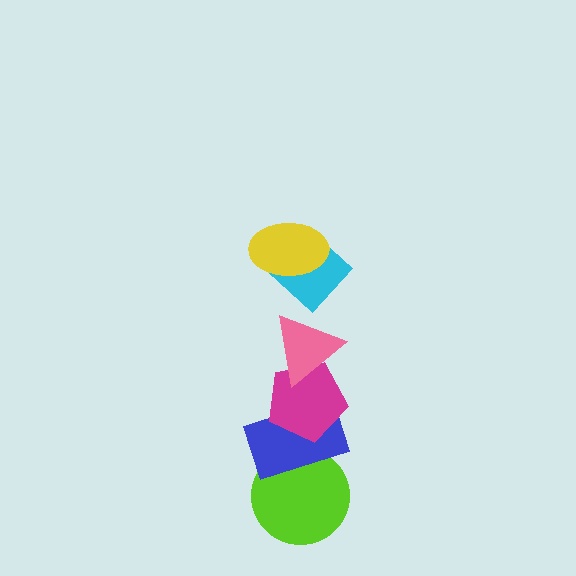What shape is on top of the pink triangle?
The cyan diamond is on top of the pink triangle.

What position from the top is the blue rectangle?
The blue rectangle is 5th from the top.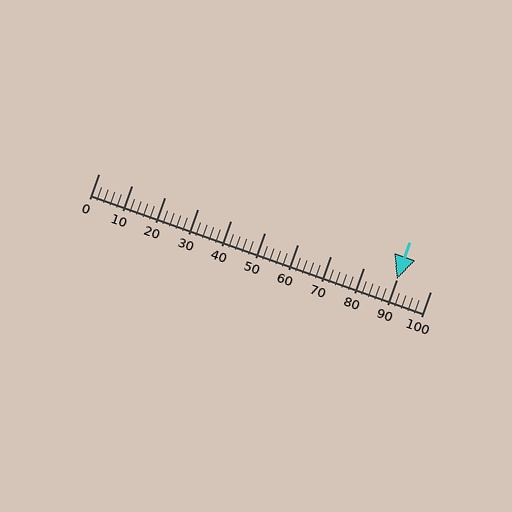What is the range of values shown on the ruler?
The ruler shows values from 0 to 100.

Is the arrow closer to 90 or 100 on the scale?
The arrow is closer to 90.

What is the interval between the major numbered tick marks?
The major tick marks are spaced 10 units apart.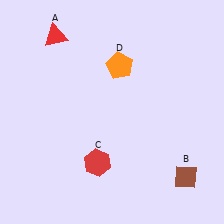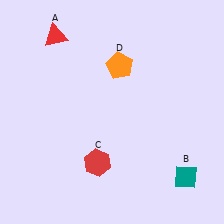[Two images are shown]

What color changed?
The diamond (B) changed from brown in Image 1 to teal in Image 2.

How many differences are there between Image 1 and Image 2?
There is 1 difference between the two images.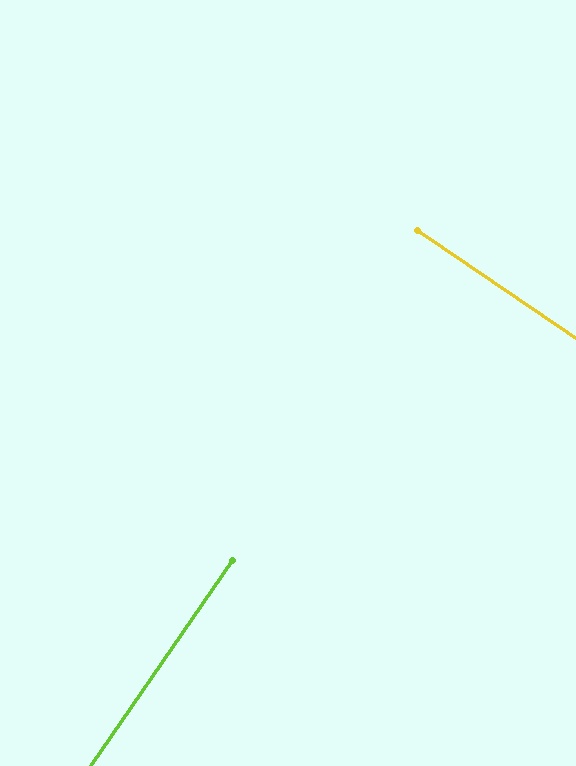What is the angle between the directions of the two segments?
Approximately 90 degrees.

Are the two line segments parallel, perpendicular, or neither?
Perpendicular — they meet at approximately 90°.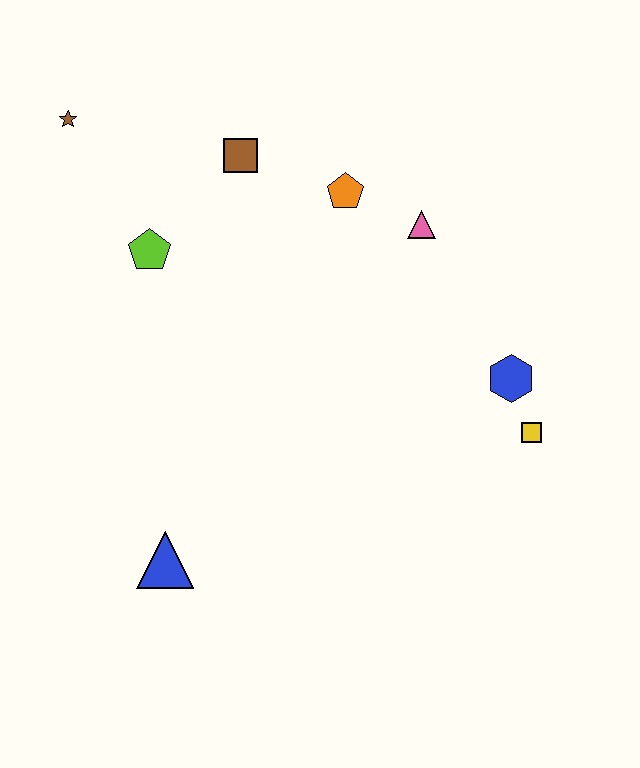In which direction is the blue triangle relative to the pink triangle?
The blue triangle is below the pink triangle.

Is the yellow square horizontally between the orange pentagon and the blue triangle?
No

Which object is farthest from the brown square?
The blue triangle is farthest from the brown square.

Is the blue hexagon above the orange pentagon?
No